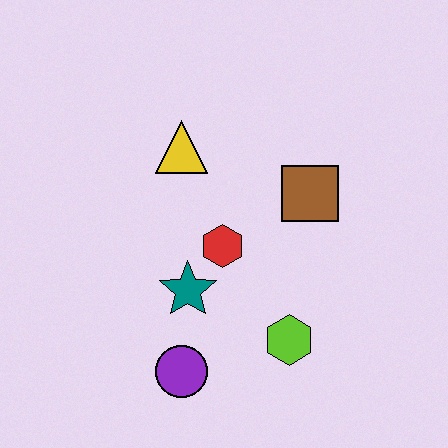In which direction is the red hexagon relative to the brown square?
The red hexagon is to the left of the brown square.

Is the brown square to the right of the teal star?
Yes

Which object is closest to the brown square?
The red hexagon is closest to the brown square.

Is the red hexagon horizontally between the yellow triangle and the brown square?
Yes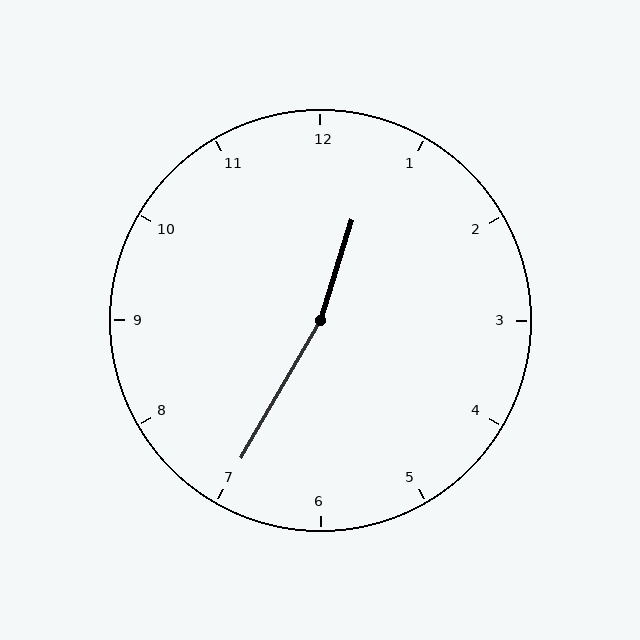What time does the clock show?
12:35.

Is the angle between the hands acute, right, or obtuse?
It is obtuse.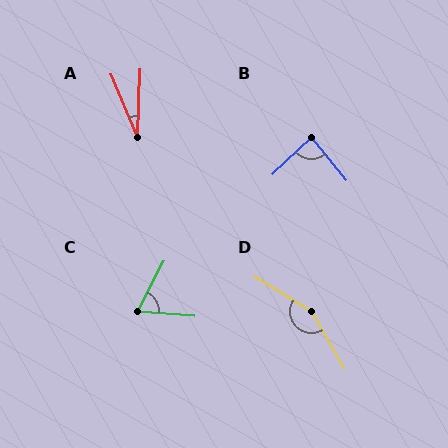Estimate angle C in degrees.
Approximately 66 degrees.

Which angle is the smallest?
A, at approximately 24 degrees.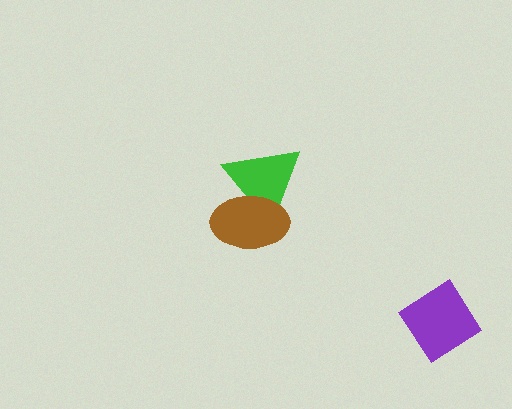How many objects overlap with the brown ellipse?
1 object overlaps with the brown ellipse.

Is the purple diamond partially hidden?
No, no other shape covers it.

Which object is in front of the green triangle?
The brown ellipse is in front of the green triangle.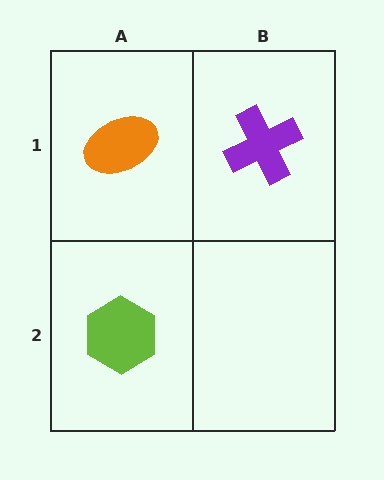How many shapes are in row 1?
2 shapes.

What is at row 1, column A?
An orange ellipse.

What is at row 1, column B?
A purple cross.